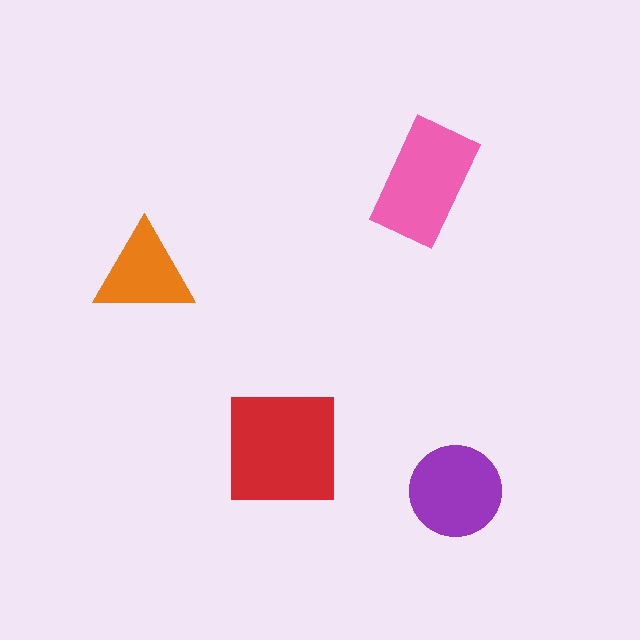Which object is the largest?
The red square.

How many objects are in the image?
There are 4 objects in the image.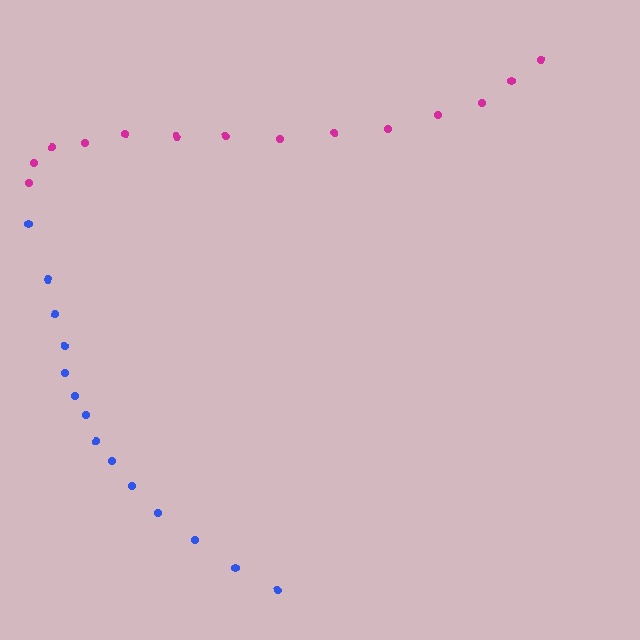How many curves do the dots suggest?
There are 2 distinct paths.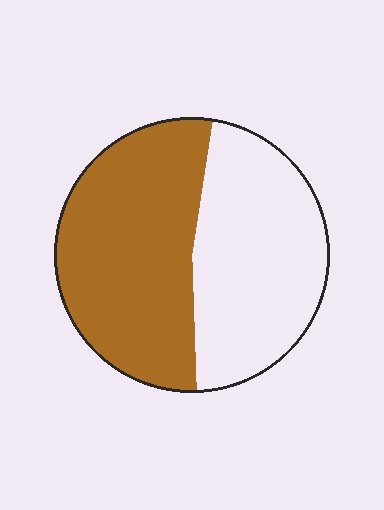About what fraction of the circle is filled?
About one half (1/2).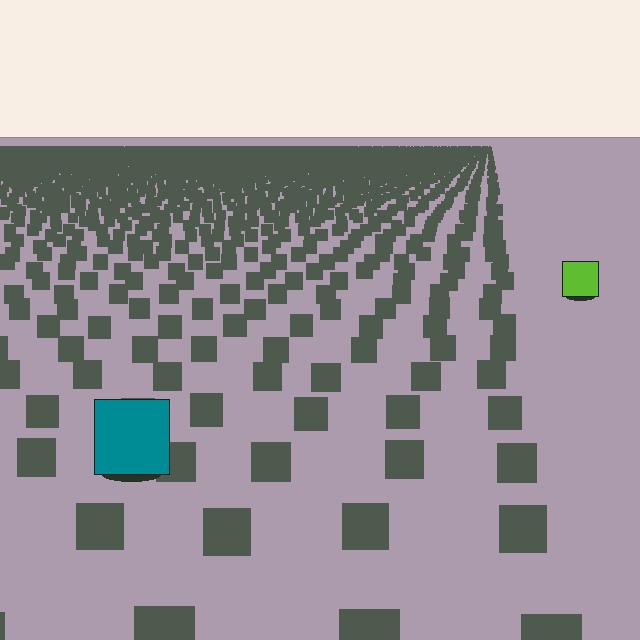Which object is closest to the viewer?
The teal square is closest. The texture marks near it are larger and more spread out.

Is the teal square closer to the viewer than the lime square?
Yes. The teal square is closer — you can tell from the texture gradient: the ground texture is coarser near it.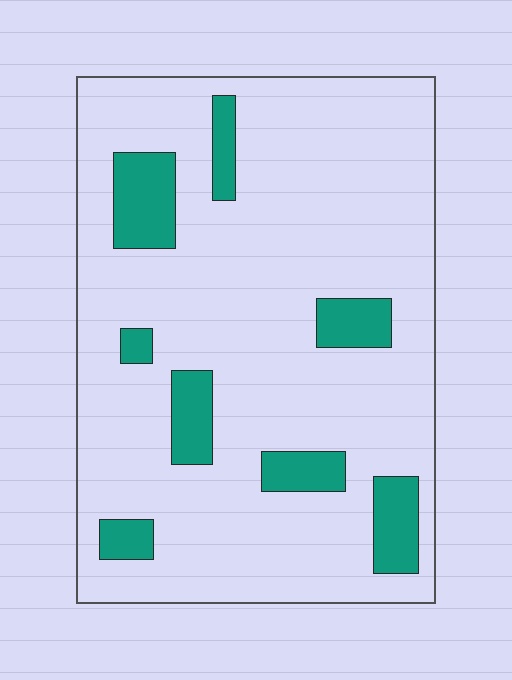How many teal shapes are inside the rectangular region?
8.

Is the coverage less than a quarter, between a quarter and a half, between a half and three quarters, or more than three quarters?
Less than a quarter.